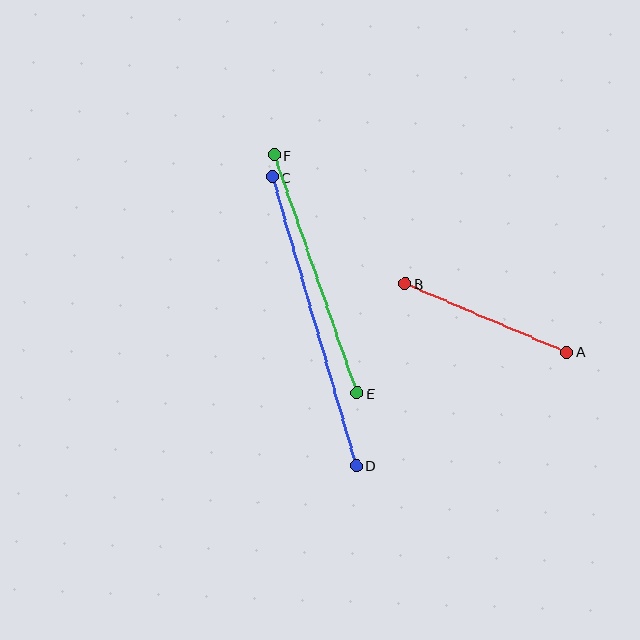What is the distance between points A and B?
The distance is approximately 176 pixels.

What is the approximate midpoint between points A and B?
The midpoint is at approximately (486, 318) pixels.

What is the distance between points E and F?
The distance is approximately 252 pixels.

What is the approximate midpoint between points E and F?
The midpoint is at approximately (315, 274) pixels.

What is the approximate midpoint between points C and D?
The midpoint is at approximately (314, 321) pixels.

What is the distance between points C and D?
The distance is approximately 300 pixels.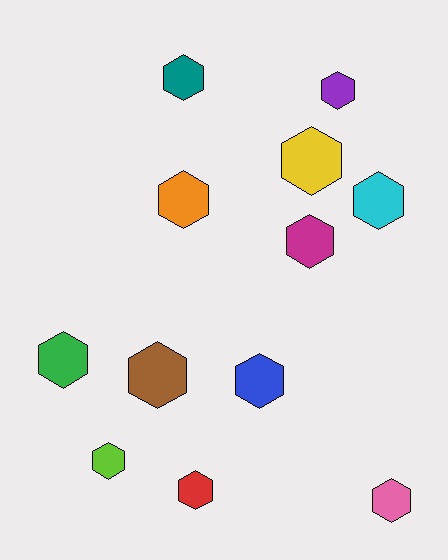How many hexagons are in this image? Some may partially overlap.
There are 12 hexagons.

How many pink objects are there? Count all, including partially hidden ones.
There is 1 pink object.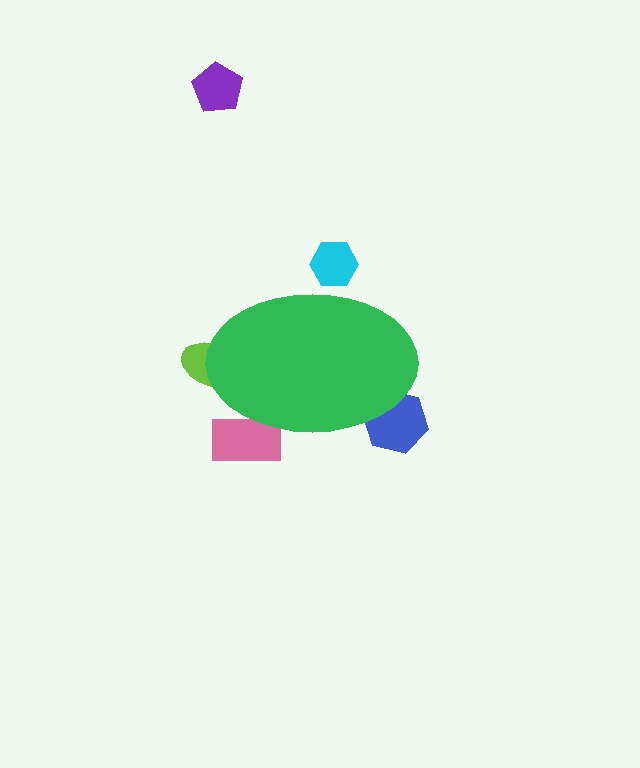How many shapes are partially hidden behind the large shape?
4 shapes are partially hidden.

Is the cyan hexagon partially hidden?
Yes, the cyan hexagon is partially hidden behind the green ellipse.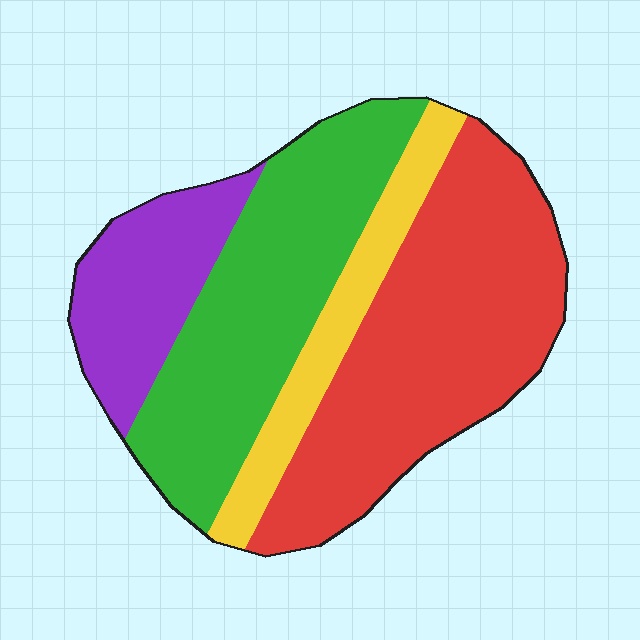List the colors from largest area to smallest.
From largest to smallest: red, green, purple, yellow.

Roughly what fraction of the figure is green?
Green covers 32% of the figure.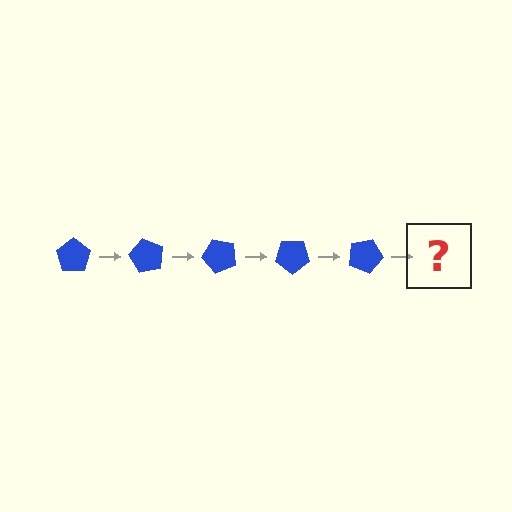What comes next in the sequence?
The next element should be a blue pentagon rotated 300 degrees.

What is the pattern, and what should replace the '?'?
The pattern is that the pentagon rotates 60 degrees each step. The '?' should be a blue pentagon rotated 300 degrees.